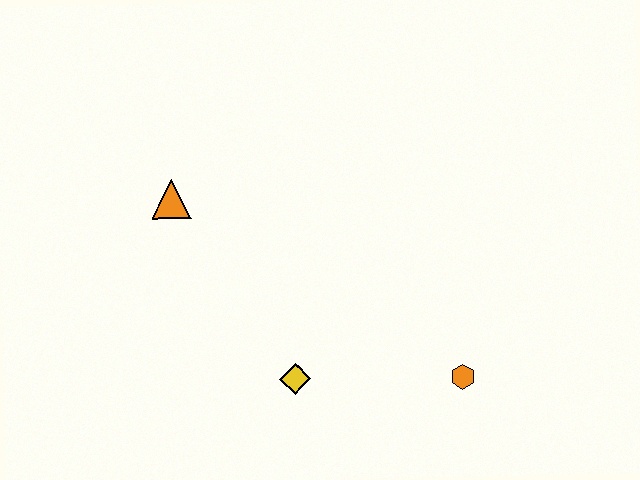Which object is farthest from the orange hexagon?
The orange triangle is farthest from the orange hexagon.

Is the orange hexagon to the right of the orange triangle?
Yes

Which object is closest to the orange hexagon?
The yellow diamond is closest to the orange hexagon.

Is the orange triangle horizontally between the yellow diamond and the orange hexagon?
No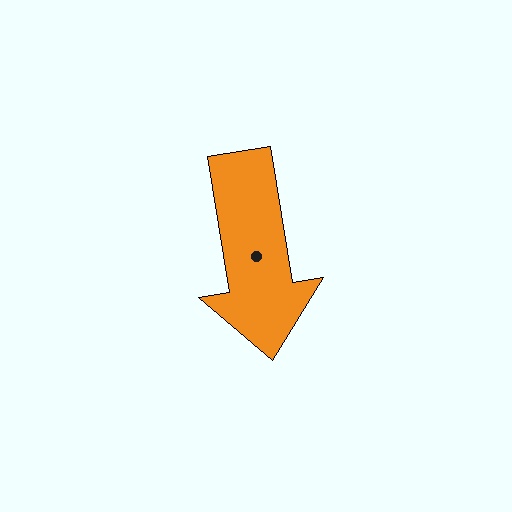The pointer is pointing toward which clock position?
Roughly 6 o'clock.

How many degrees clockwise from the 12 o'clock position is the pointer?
Approximately 171 degrees.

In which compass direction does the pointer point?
South.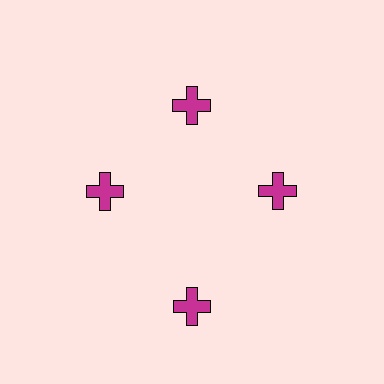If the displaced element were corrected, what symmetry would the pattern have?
It would have 4-fold rotational symmetry — the pattern would map onto itself every 90 degrees.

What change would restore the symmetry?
The symmetry would be restored by moving it inward, back onto the ring so that all 4 crosses sit at equal angles and equal distance from the center.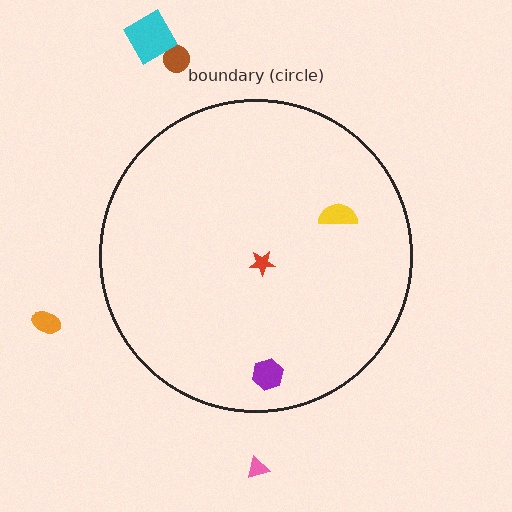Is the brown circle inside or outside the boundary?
Outside.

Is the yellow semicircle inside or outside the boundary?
Inside.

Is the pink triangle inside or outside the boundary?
Outside.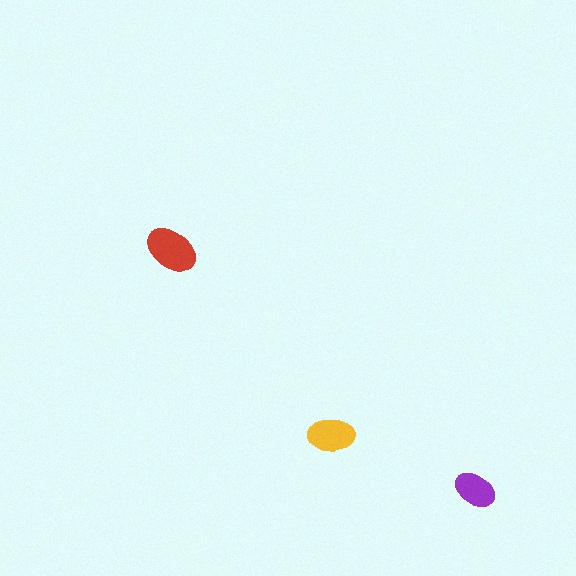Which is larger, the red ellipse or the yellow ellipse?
The red one.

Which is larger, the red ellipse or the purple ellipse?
The red one.